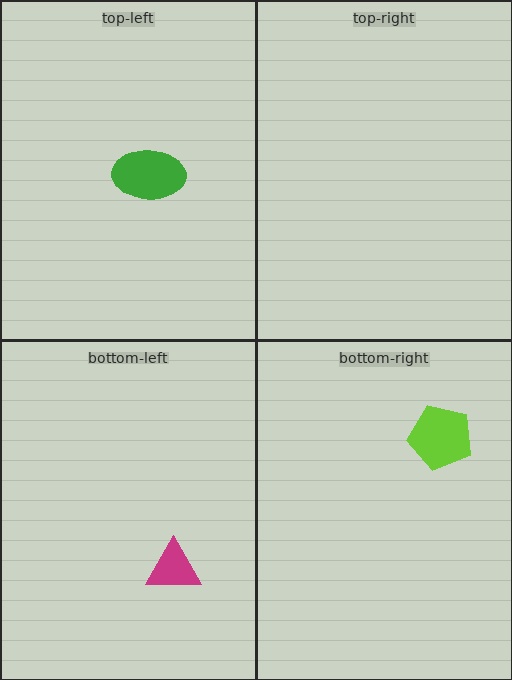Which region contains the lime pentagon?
The bottom-right region.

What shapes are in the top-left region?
The green ellipse.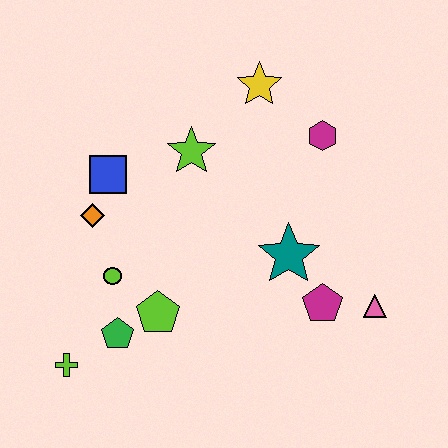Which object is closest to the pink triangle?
The magenta pentagon is closest to the pink triangle.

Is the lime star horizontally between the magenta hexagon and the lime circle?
Yes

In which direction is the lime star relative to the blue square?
The lime star is to the right of the blue square.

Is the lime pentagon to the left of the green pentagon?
No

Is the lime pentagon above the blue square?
No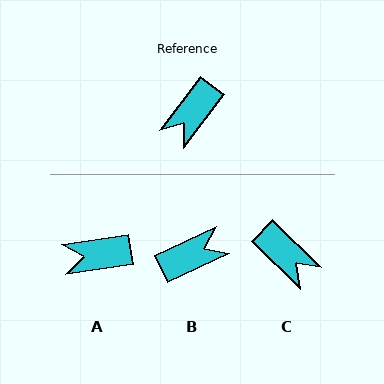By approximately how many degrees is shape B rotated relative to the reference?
Approximately 153 degrees counter-clockwise.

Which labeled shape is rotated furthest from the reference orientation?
B, about 153 degrees away.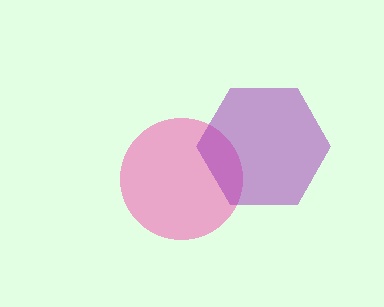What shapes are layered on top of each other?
The layered shapes are: a pink circle, a purple hexagon.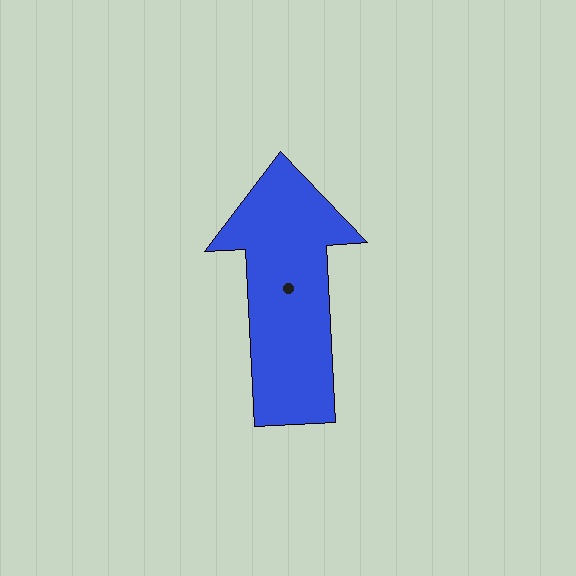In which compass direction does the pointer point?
North.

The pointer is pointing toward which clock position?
Roughly 12 o'clock.